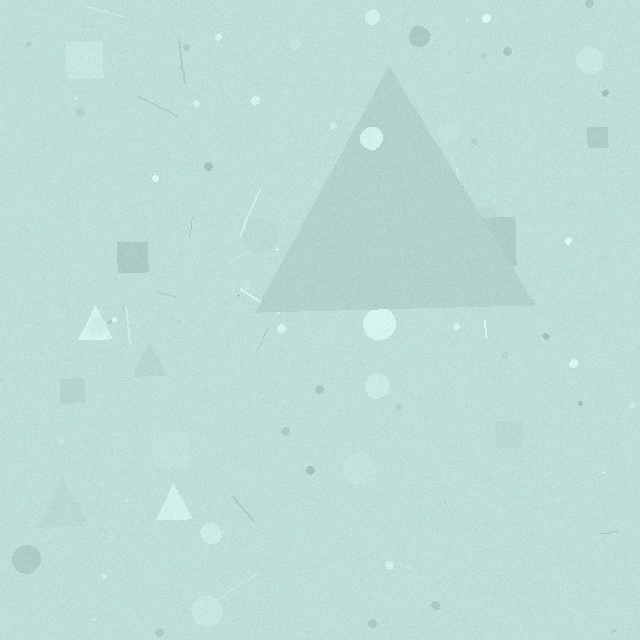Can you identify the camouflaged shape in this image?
The camouflaged shape is a triangle.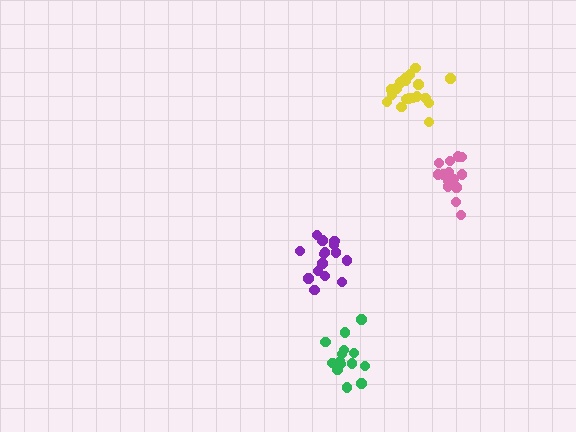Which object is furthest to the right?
The pink cluster is rightmost.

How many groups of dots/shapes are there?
There are 4 groups.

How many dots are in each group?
Group 1: 15 dots, Group 2: 19 dots, Group 3: 14 dots, Group 4: 14 dots (62 total).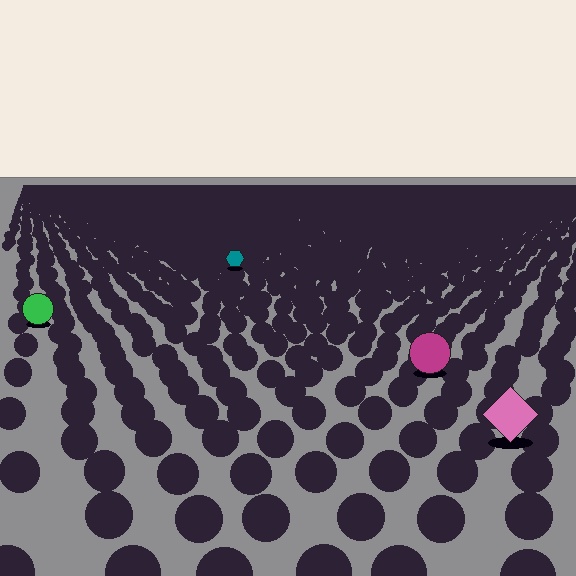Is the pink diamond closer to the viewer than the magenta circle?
Yes. The pink diamond is closer — you can tell from the texture gradient: the ground texture is coarser near it.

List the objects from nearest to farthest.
From nearest to farthest: the pink diamond, the magenta circle, the green circle, the teal hexagon.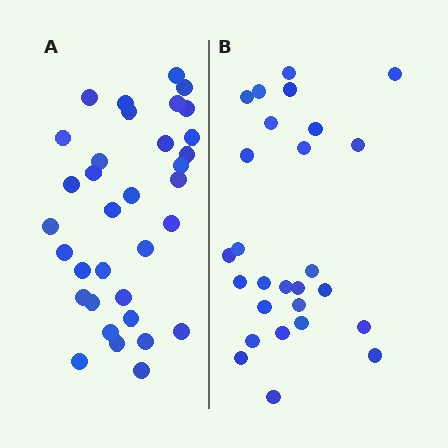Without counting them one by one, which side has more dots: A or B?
Region A (the left region) has more dots.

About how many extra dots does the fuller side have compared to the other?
Region A has roughly 8 or so more dots than region B.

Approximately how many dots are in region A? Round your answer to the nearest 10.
About 30 dots. (The exact count is 34, which rounds to 30.)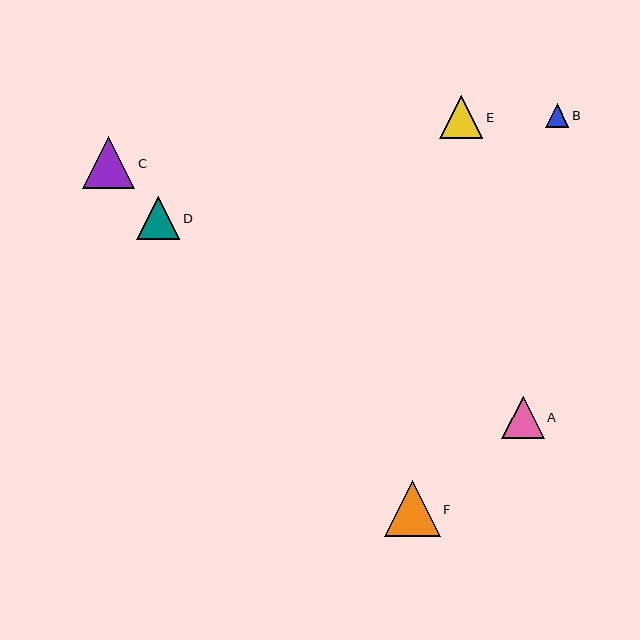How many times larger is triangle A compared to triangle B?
Triangle A is approximately 1.8 times the size of triangle B.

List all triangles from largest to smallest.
From largest to smallest: F, C, D, E, A, B.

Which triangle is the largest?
Triangle F is the largest with a size of approximately 56 pixels.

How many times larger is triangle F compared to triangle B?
Triangle F is approximately 2.4 times the size of triangle B.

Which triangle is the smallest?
Triangle B is the smallest with a size of approximately 23 pixels.